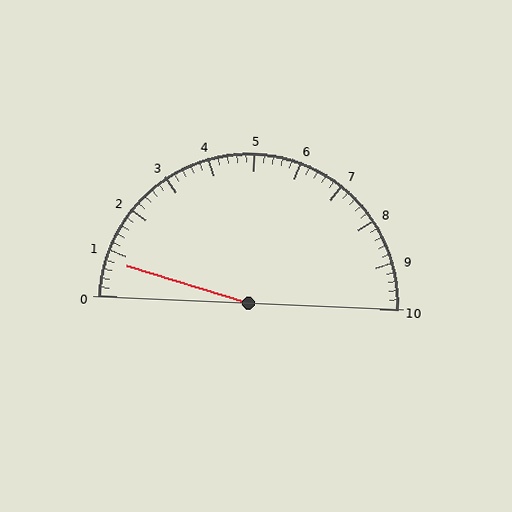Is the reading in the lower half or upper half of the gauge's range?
The reading is in the lower half of the range (0 to 10).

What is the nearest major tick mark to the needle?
The nearest major tick mark is 1.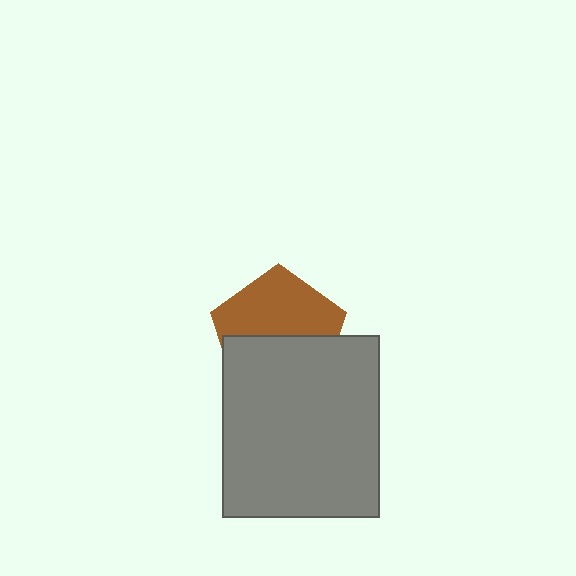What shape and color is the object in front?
The object in front is a gray rectangle.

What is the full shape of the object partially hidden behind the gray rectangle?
The partially hidden object is a brown pentagon.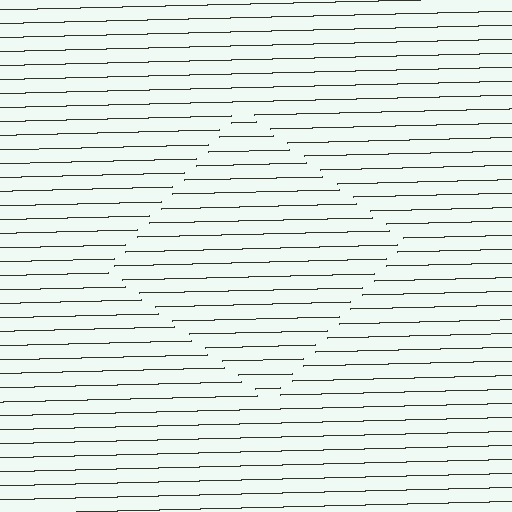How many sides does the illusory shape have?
4 sides — the line-ends trace a square.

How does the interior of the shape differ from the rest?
The interior of the shape contains the same grating, shifted by half a period — the contour is defined by the phase discontinuity where line-ends from the inner and outer gratings abut.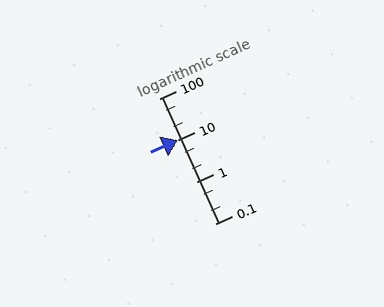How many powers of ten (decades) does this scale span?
The scale spans 3 decades, from 0.1 to 100.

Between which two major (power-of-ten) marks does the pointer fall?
The pointer is between 10 and 100.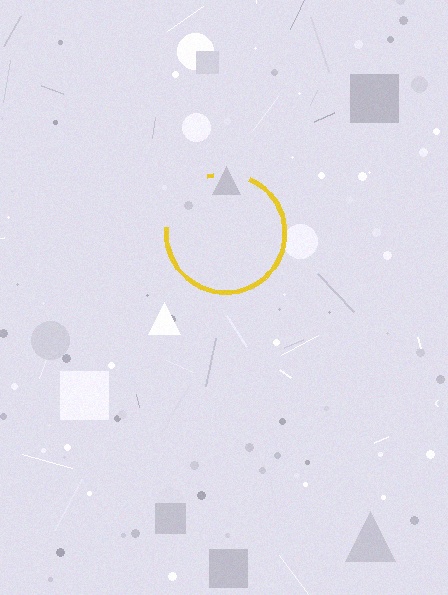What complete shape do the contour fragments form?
The contour fragments form a circle.